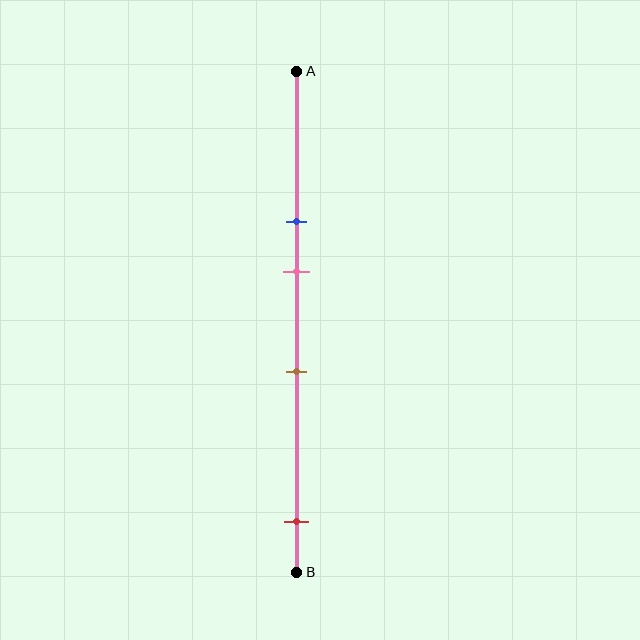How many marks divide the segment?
There are 4 marks dividing the segment.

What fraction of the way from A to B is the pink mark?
The pink mark is approximately 40% (0.4) of the way from A to B.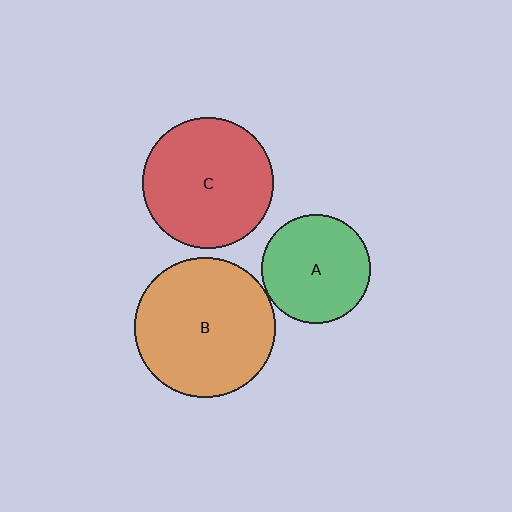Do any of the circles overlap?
No, none of the circles overlap.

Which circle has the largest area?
Circle B (orange).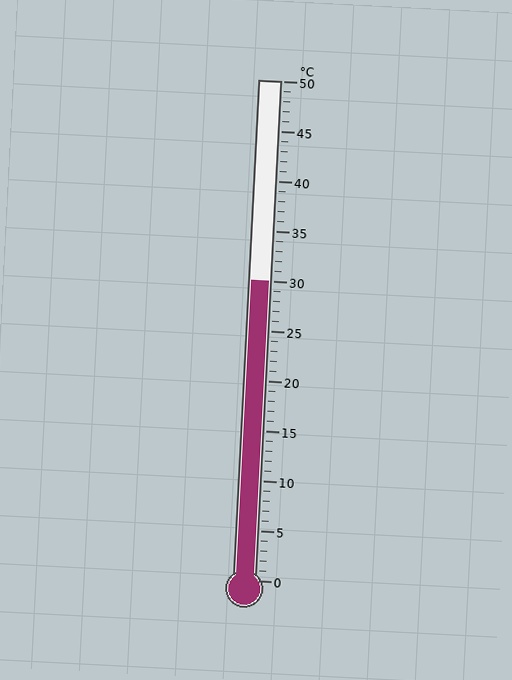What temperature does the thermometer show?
The thermometer shows approximately 30°C.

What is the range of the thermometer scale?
The thermometer scale ranges from 0°C to 50°C.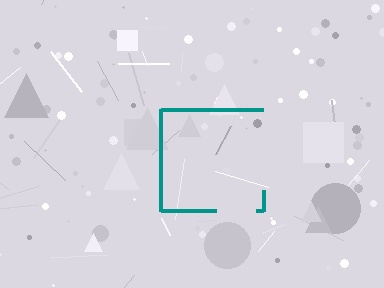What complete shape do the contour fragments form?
The contour fragments form a square.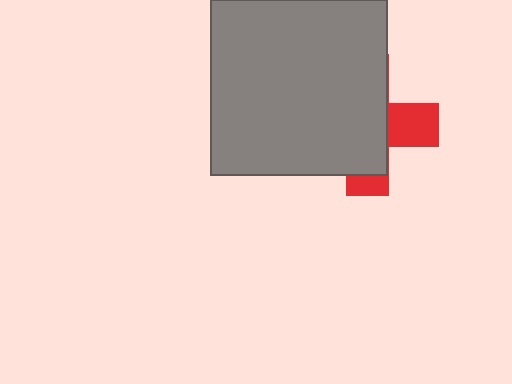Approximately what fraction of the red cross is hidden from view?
Roughly 69% of the red cross is hidden behind the gray square.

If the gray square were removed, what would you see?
You would see the complete red cross.